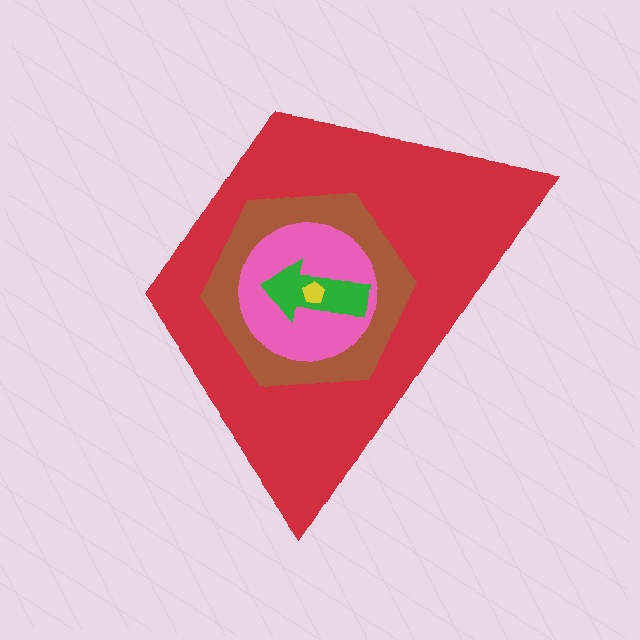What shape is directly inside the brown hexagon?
The pink circle.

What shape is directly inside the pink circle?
The green arrow.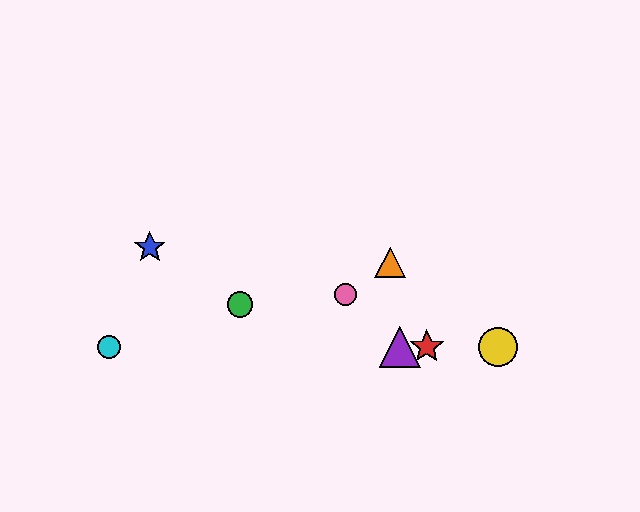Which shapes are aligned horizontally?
The red star, the yellow circle, the purple triangle, the cyan circle are aligned horizontally.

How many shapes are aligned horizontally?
4 shapes (the red star, the yellow circle, the purple triangle, the cyan circle) are aligned horizontally.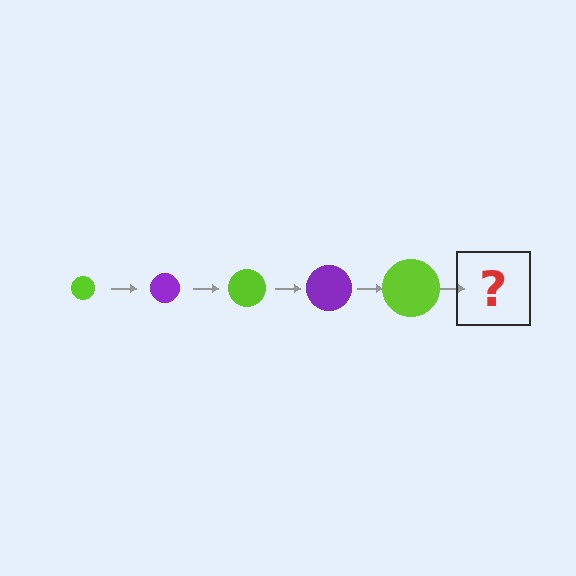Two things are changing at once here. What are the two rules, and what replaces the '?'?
The two rules are that the circle grows larger each step and the color cycles through lime and purple. The '?' should be a purple circle, larger than the previous one.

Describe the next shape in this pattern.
It should be a purple circle, larger than the previous one.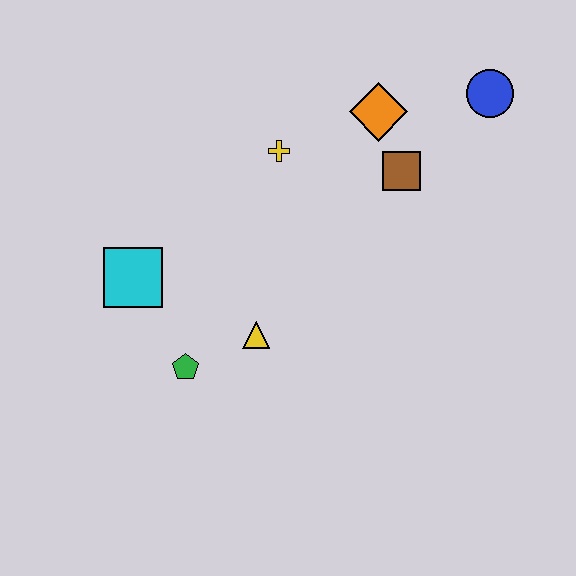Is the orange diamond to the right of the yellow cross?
Yes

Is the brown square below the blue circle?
Yes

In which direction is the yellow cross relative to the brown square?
The yellow cross is to the left of the brown square.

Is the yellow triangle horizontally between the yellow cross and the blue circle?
No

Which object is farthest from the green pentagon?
The blue circle is farthest from the green pentagon.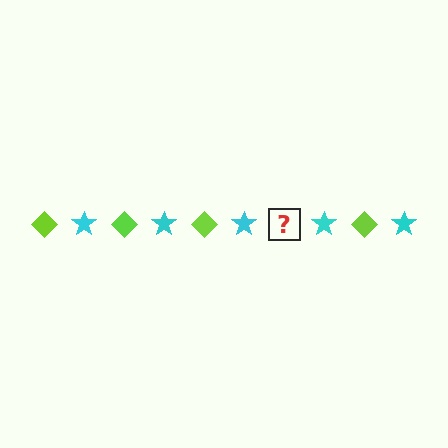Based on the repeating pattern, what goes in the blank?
The blank should be a lime diamond.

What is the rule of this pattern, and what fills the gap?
The rule is that the pattern alternates between lime diamond and cyan star. The gap should be filled with a lime diamond.